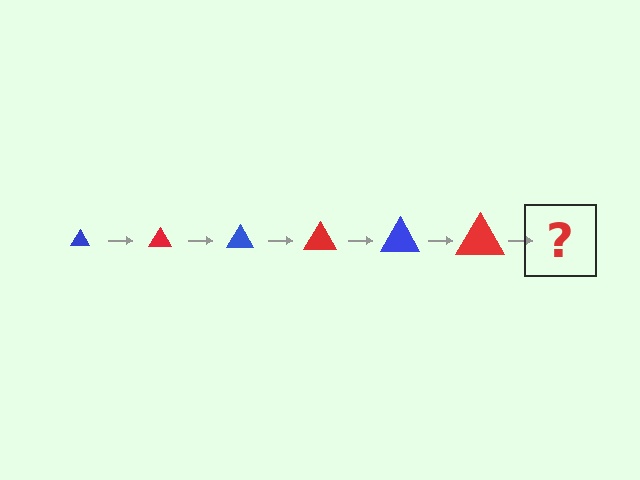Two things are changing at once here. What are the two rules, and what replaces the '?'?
The two rules are that the triangle grows larger each step and the color cycles through blue and red. The '?' should be a blue triangle, larger than the previous one.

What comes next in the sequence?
The next element should be a blue triangle, larger than the previous one.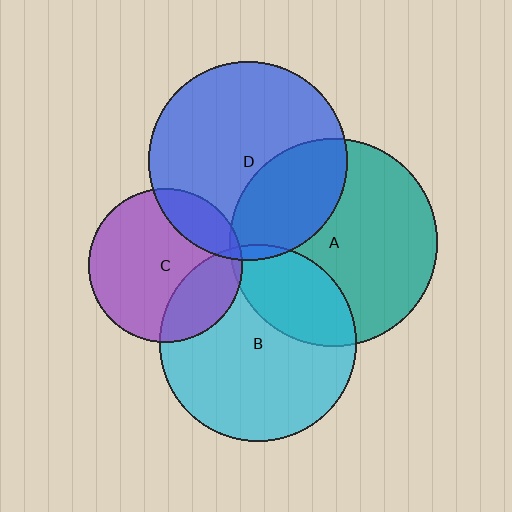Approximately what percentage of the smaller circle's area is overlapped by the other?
Approximately 30%.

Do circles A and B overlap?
Yes.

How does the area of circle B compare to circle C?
Approximately 1.6 times.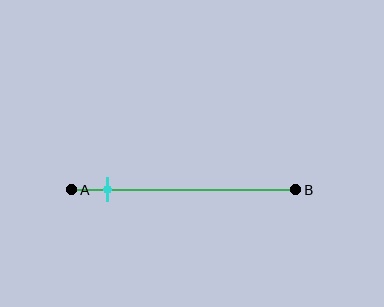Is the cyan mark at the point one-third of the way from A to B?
No, the mark is at about 15% from A, not at the 33% one-third point.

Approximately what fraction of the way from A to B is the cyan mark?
The cyan mark is approximately 15% of the way from A to B.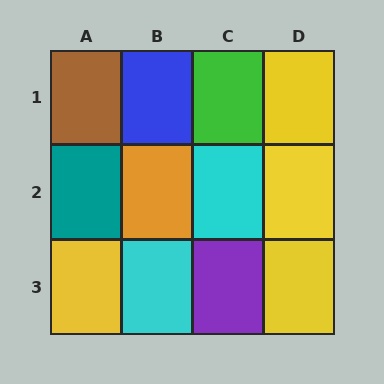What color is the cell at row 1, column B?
Blue.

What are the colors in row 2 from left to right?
Teal, orange, cyan, yellow.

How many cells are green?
1 cell is green.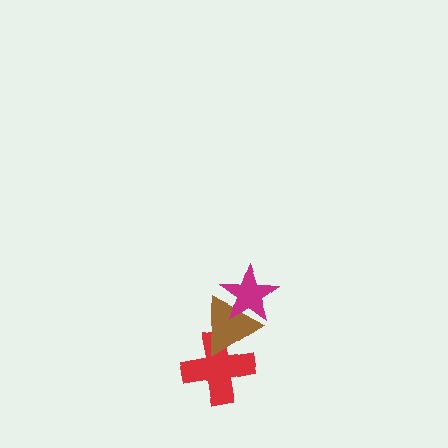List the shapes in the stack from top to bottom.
From top to bottom: the magenta star, the brown triangle, the red cross.